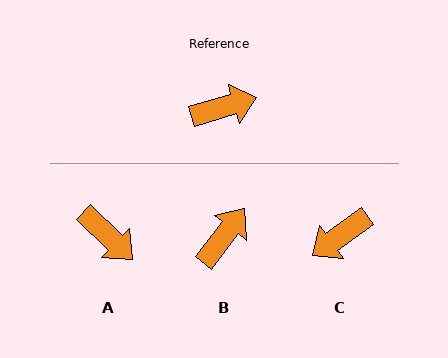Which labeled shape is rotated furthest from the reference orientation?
C, about 161 degrees away.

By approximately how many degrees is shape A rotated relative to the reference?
Approximately 60 degrees clockwise.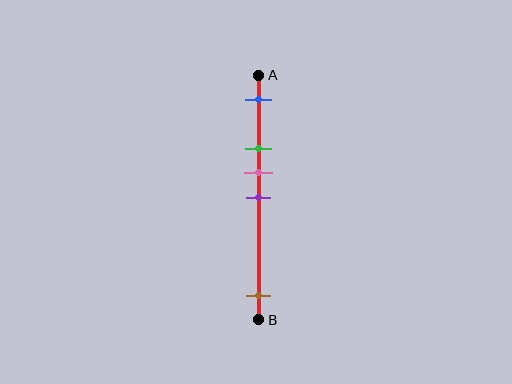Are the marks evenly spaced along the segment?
No, the marks are not evenly spaced.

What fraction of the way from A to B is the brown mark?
The brown mark is approximately 90% (0.9) of the way from A to B.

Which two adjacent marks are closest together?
The pink and purple marks are the closest adjacent pair.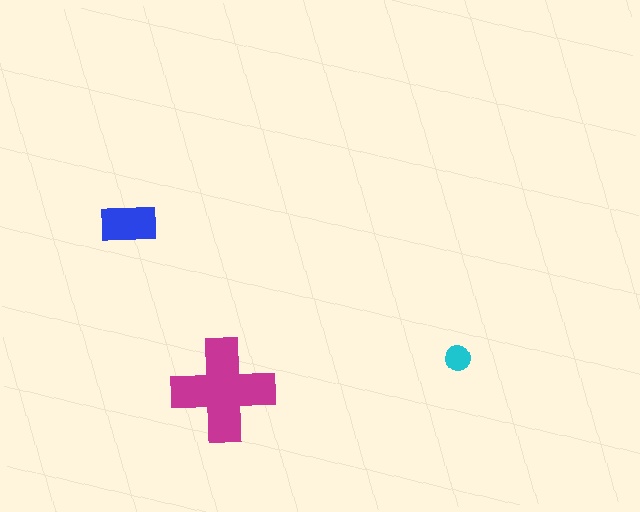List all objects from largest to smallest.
The magenta cross, the blue rectangle, the cyan circle.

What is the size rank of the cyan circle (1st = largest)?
3rd.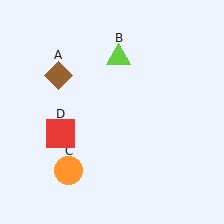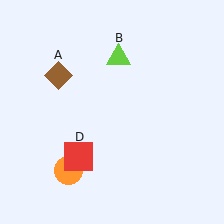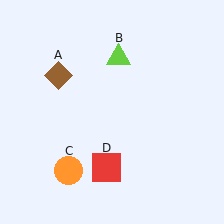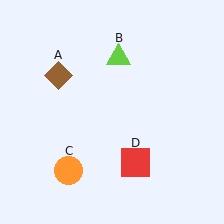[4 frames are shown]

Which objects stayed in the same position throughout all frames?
Brown diamond (object A) and lime triangle (object B) and orange circle (object C) remained stationary.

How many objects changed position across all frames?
1 object changed position: red square (object D).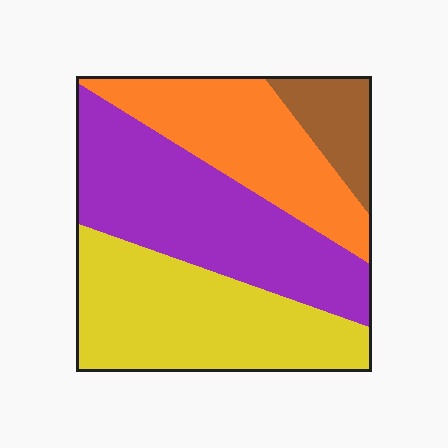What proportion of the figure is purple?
Purple takes up about one third (1/3) of the figure.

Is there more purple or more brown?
Purple.